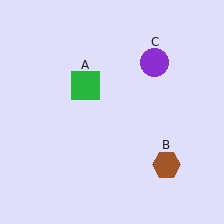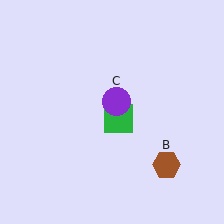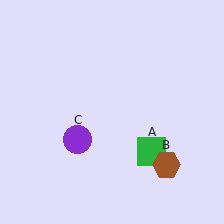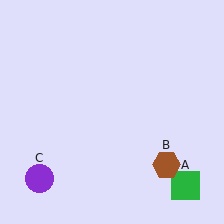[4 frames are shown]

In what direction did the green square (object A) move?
The green square (object A) moved down and to the right.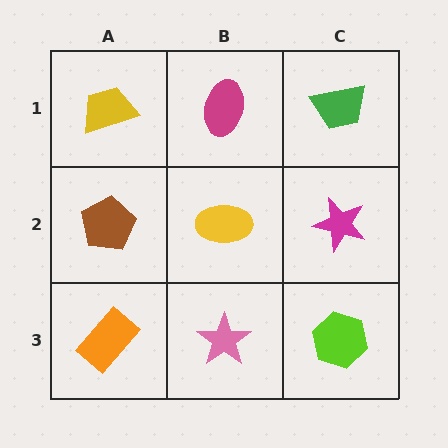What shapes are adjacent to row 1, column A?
A brown pentagon (row 2, column A), a magenta ellipse (row 1, column B).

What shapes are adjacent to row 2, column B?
A magenta ellipse (row 1, column B), a pink star (row 3, column B), a brown pentagon (row 2, column A), a magenta star (row 2, column C).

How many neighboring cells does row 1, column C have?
2.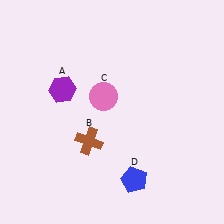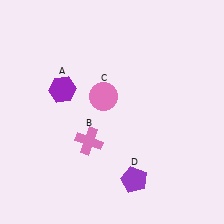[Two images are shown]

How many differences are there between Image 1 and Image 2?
There are 2 differences between the two images.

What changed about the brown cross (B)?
In Image 1, B is brown. In Image 2, it changed to pink.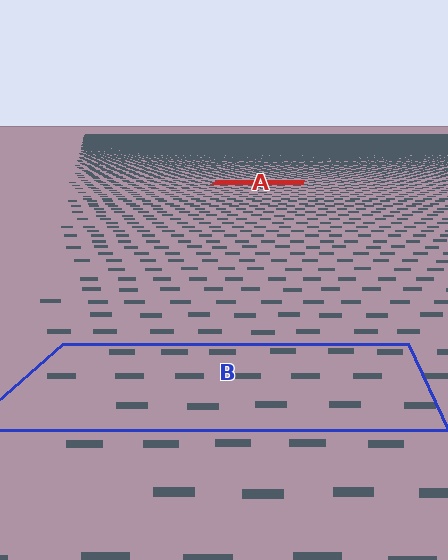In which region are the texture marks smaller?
The texture marks are smaller in region A, because it is farther away.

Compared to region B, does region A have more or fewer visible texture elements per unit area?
Region A has more texture elements per unit area — they are packed more densely because it is farther away.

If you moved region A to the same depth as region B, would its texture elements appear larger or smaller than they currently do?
They would appear larger. At a closer depth, the same texture elements are projected at a bigger on-screen size.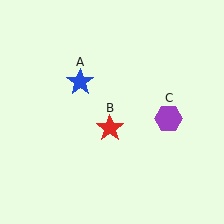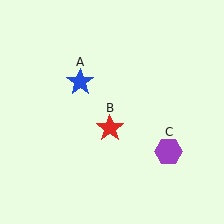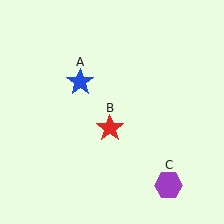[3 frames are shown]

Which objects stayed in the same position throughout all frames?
Blue star (object A) and red star (object B) remained stationary.